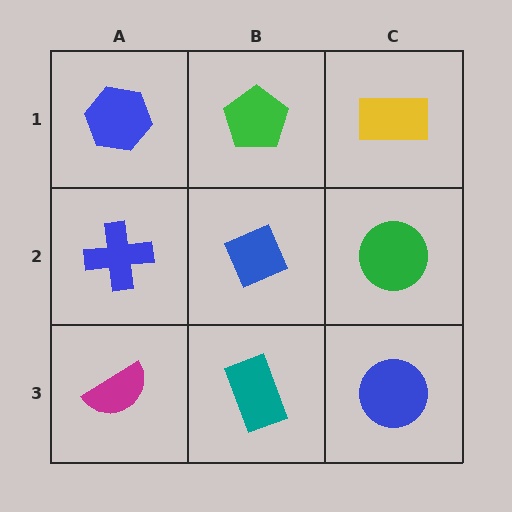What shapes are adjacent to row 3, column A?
A blue cross (row 2, column A), a teal rectangle (row 3, column B).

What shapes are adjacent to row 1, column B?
A blue diamond (row 2, column B), a blue hexagon (row 1, column A), a yellow rectangle (row 1, column C).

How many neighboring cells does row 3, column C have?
2.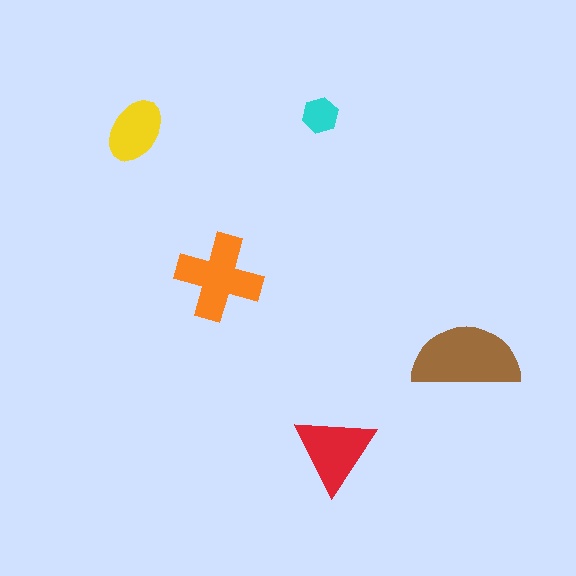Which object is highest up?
The cyan hexagon is topmost.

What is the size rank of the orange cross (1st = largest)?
2nd.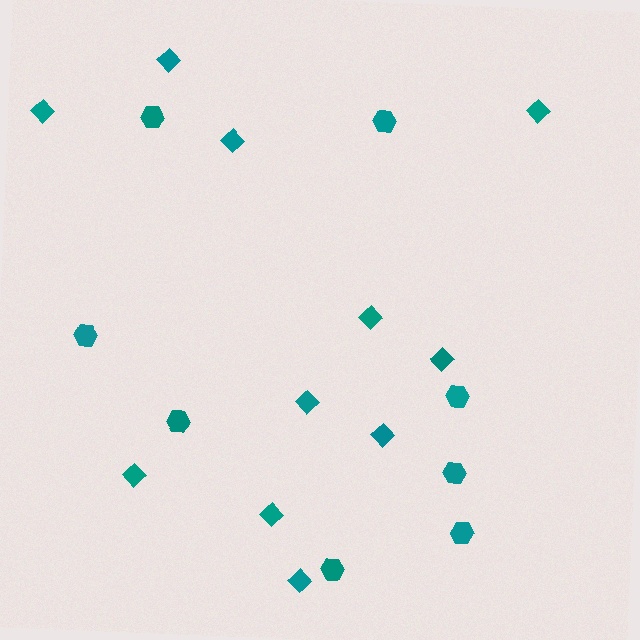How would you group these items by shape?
There are 2 groups: one group of hexagons (8) and one group of diamonds (11).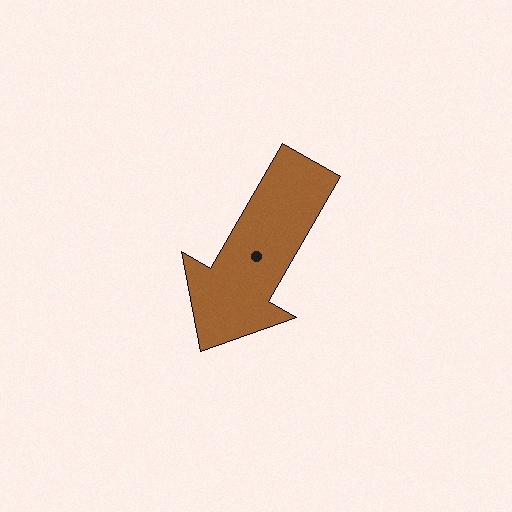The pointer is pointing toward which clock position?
Roughly 7 o'clock.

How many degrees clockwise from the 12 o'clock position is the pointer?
Approximately 210 degrees.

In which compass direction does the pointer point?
Southwest.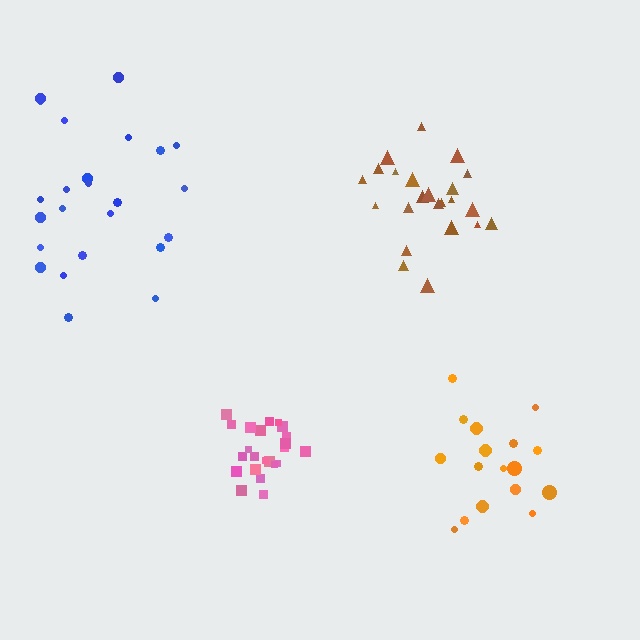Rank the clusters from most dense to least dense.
pink, brown, orange, blue.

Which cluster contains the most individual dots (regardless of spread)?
Blue (24).